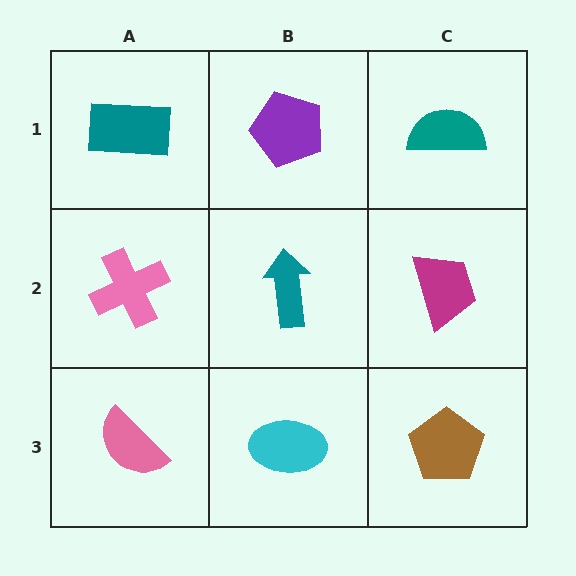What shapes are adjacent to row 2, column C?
A teal semicircle (row 1, column C), a brown pentagon (row 3, column C), a teal arrow (row 2, column B).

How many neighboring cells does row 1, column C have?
2.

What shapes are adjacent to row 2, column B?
A purple pentagon (row 1, column B), a cyan ellipse (row 3, column B), a pink cross (row 2, column A), a magenta trapezoid (row 2, column C).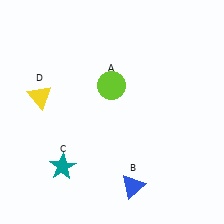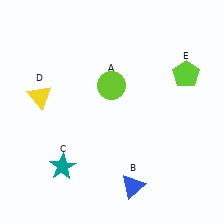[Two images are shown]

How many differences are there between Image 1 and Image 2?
There is 1 difference between the two images.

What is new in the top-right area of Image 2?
A lime pentagon (E) was added in the top-right area of Image 2.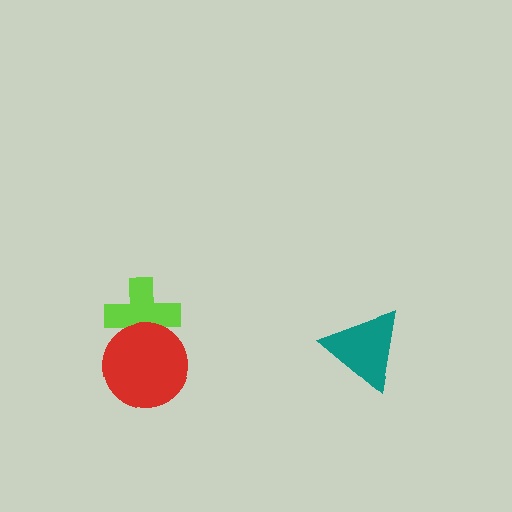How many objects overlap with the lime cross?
1 object overlaps with the lime cross.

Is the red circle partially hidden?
No, no other shape covers it.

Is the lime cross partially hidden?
Yes, it is partially covered by another shape.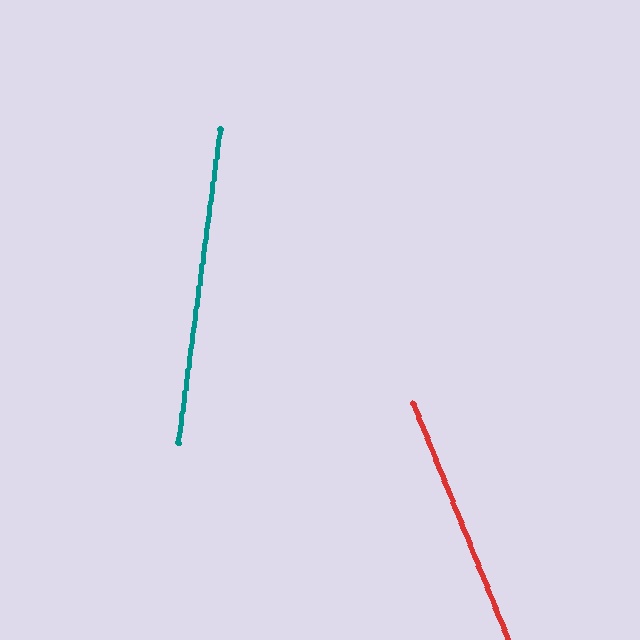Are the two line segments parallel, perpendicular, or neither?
Neither parallel nor perpendicular — they differ by about 29°.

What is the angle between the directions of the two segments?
Approximately 29 degrees.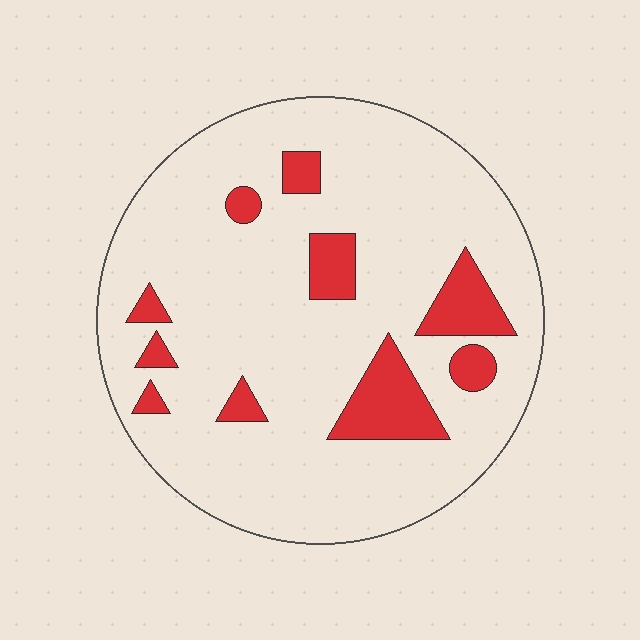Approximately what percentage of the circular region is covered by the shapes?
Approximately 15%.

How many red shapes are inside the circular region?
10.